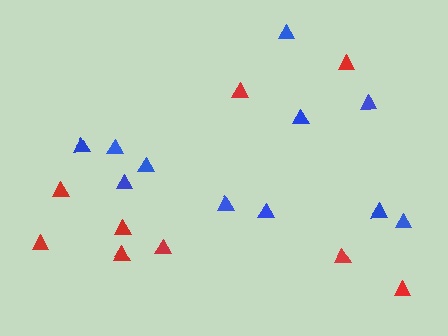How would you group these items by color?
There are 2 groups: one group of red triangles (9) and one group of blue triangles (11).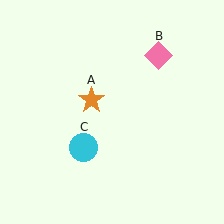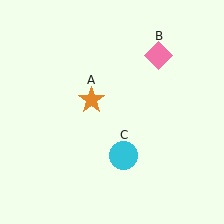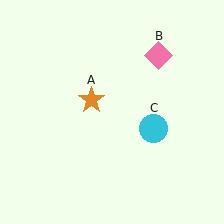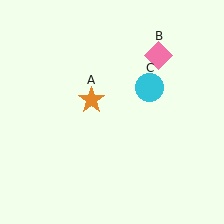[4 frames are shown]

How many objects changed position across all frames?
1 object changed position: cyan circle (object C).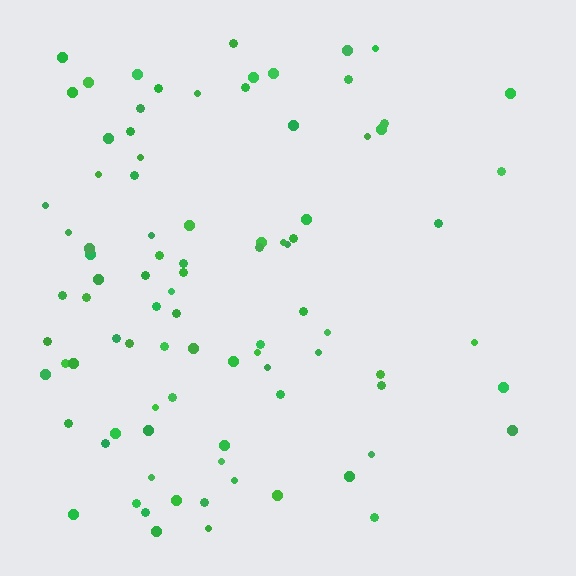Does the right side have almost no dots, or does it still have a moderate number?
Still a moderate number, just noticeably fewer than the left.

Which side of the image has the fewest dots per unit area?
The right.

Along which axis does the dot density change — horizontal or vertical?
Horizontal.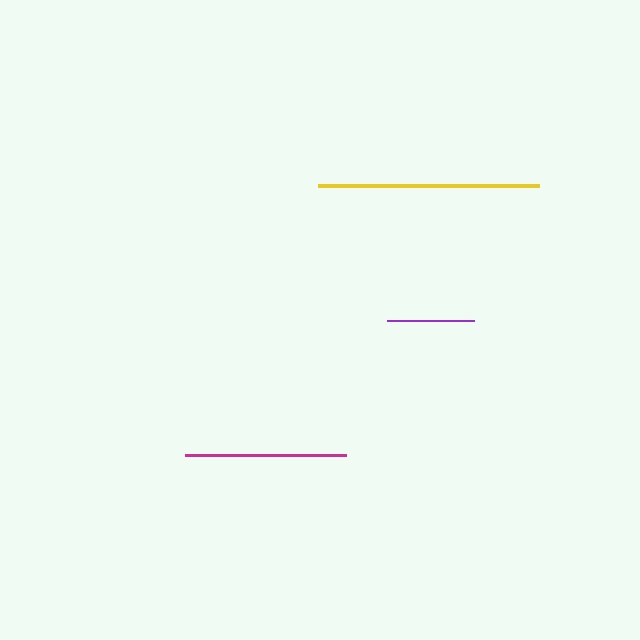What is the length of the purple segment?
The purple segment is approximately 87 pixels long.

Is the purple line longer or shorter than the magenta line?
The magenta line is longer than the purple line.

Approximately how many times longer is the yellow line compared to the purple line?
The yellow line is approximately 2.6 times the length of the purple line.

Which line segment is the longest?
The yellow line is the longest at approximately 221 pixels.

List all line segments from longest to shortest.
From longest to shortest: yellow, magenta, purple.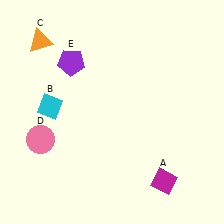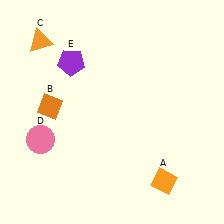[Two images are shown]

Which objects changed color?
A changed from magenta to orange. B changed from cyan to orange.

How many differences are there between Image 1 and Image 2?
There are 2 differences between the two images.